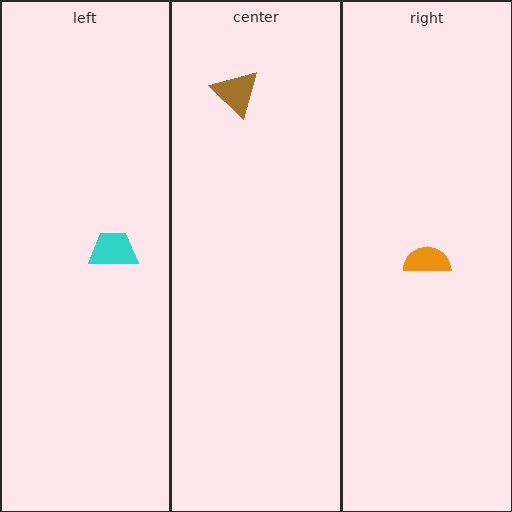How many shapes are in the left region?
1.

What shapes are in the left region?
The cyan trapezoid.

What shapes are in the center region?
The brown triangle.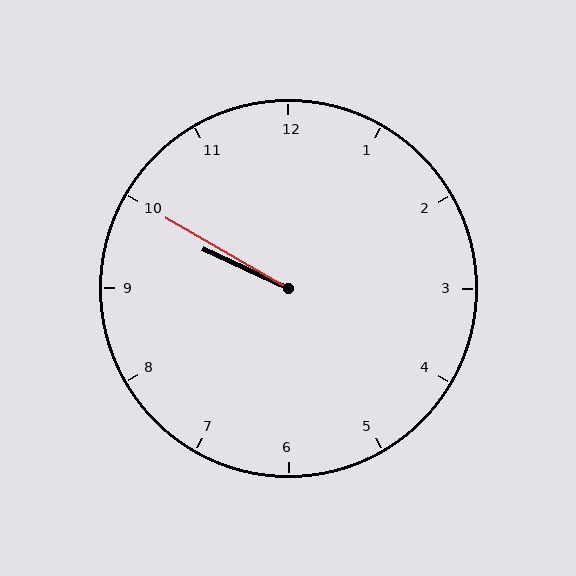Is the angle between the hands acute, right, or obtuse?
It is acute.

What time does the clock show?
9:50.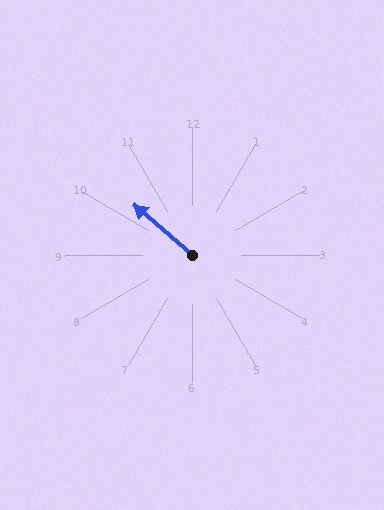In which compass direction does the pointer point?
Northwest.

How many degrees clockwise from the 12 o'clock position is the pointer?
Approximately 311 degrees.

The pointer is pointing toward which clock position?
Roughly 10 o'clock.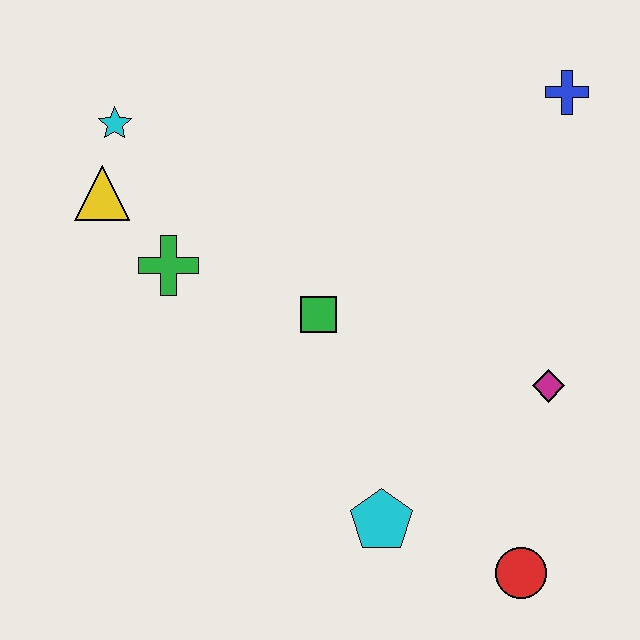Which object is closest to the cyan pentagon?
The red circle is closest to the cyan pentagon.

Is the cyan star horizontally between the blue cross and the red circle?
No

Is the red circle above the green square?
No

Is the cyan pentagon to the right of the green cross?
Yes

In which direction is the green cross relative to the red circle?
The green cross is to the left of the red circle.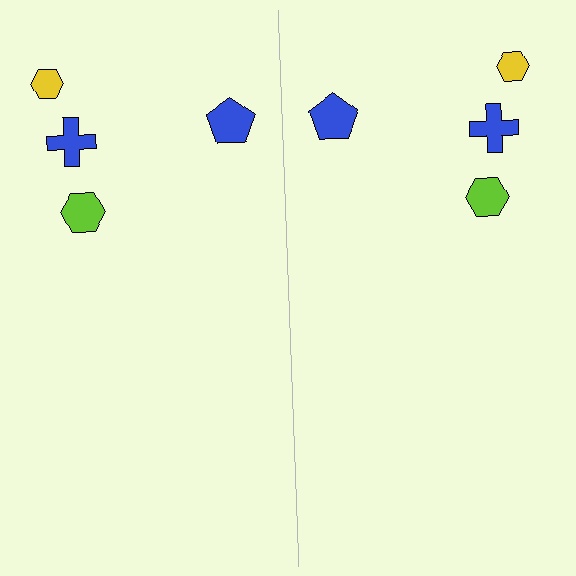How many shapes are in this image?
There are 8 shapes in this image.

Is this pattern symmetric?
Yes, this pattern has bilateral (reflection) symmetry.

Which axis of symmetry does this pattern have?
The pattern has a vertical axis of symmetry running through the center of the image.